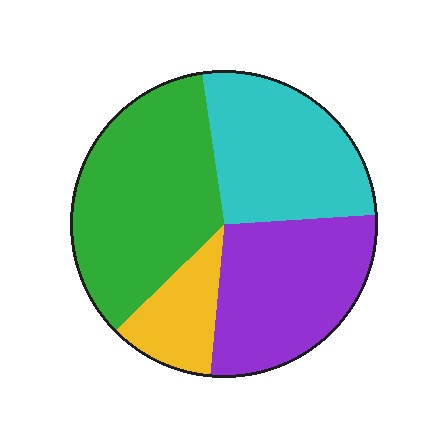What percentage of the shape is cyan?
Cyan covers roughly 25% of the shape.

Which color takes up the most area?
Green, at roughly 35%.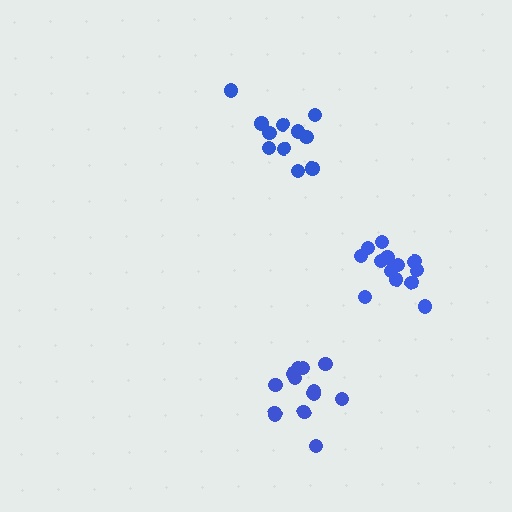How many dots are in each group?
Group 1: 11 dots, Group 2: 14 dots, Group 3: 13 dots (38 total).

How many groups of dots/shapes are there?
There are 3 groups.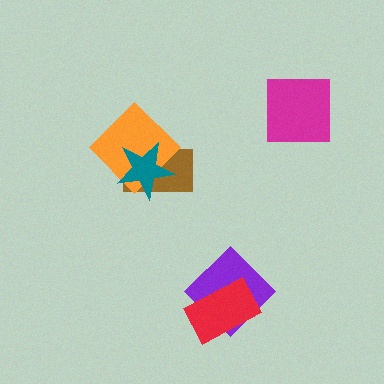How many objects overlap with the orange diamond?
2 objects overlap with the orange diamond.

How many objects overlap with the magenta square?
0 objects overlap with the magenta square.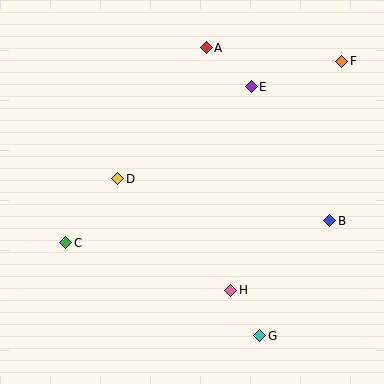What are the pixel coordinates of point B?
Point B is at (330, 221).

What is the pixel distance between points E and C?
The distance between E and C is 242 pixels.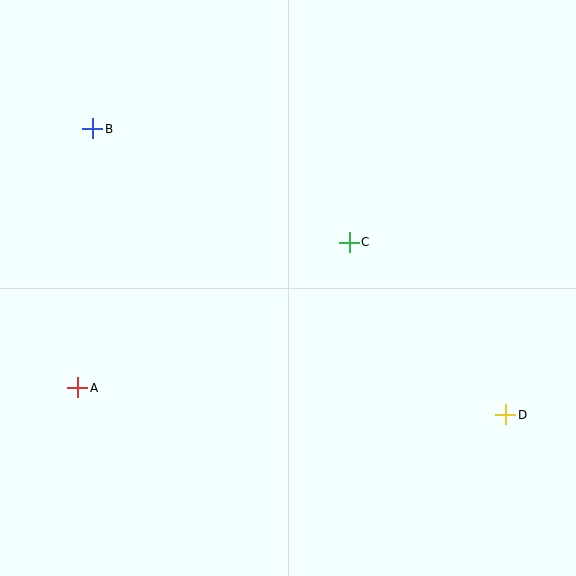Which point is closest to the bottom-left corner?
Point A is closest to the bottom-left corner.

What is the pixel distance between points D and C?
The distance between D and C is 233 pixels.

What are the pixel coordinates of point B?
Point B is at (93, 129).